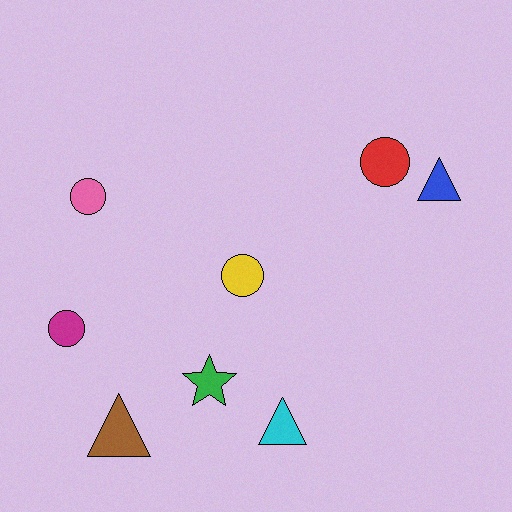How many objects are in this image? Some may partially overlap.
There are 8 objects.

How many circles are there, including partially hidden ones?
There are 4 circles.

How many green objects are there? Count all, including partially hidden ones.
There is 1 green object.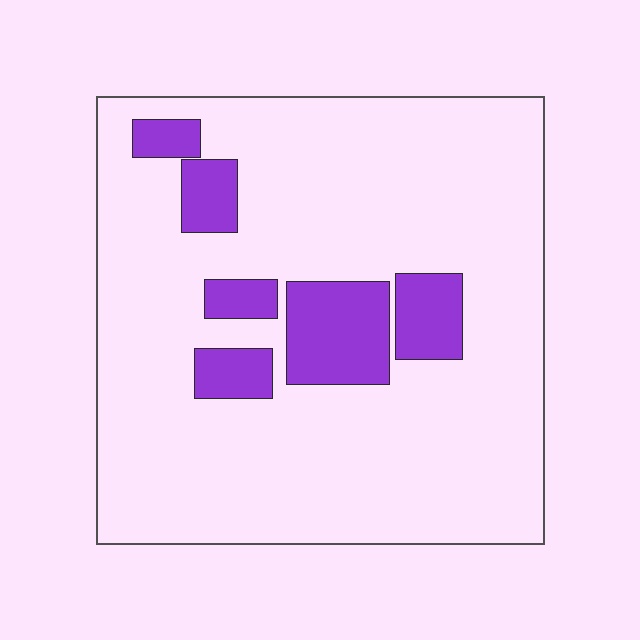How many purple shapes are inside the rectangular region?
6.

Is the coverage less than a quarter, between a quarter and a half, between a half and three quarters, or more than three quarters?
Less than a quarter.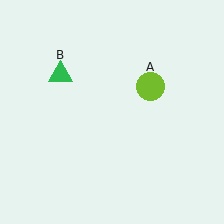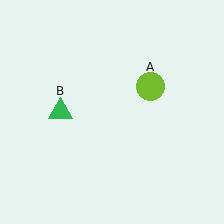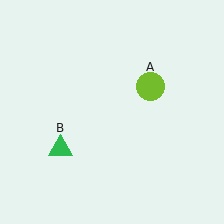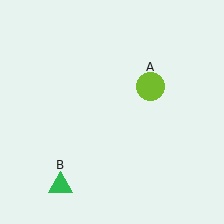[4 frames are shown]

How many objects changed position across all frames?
1 object changed position: green triangle (object B).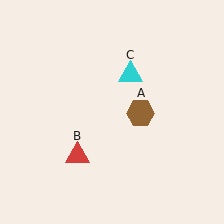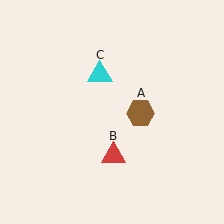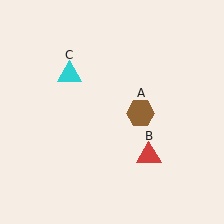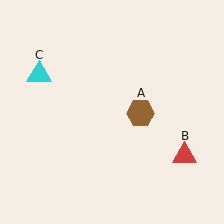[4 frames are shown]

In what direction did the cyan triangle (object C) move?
The cyan triangle (object C) moved left.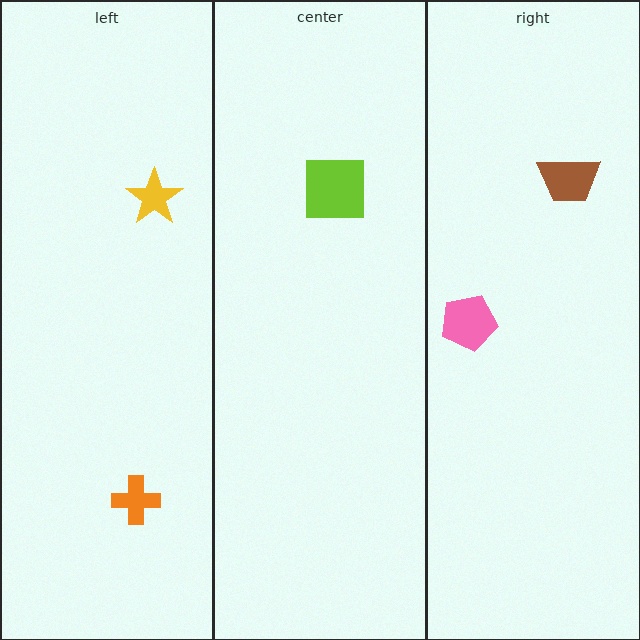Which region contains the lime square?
The center region.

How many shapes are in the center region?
1.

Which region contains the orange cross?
The left region.